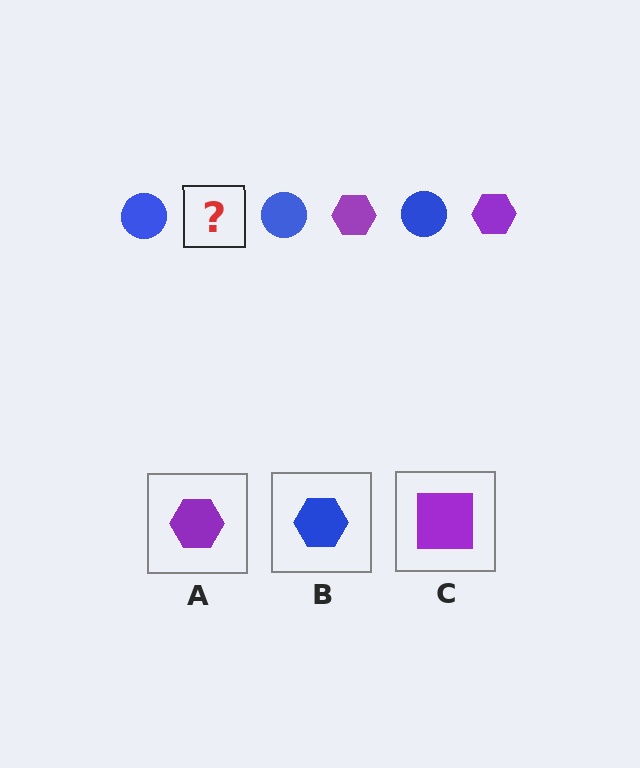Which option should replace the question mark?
Option A.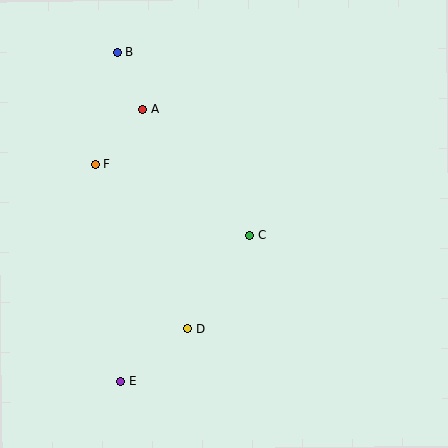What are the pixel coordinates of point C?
Point C is at (250, 235).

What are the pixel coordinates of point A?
Point A is at (142, 109).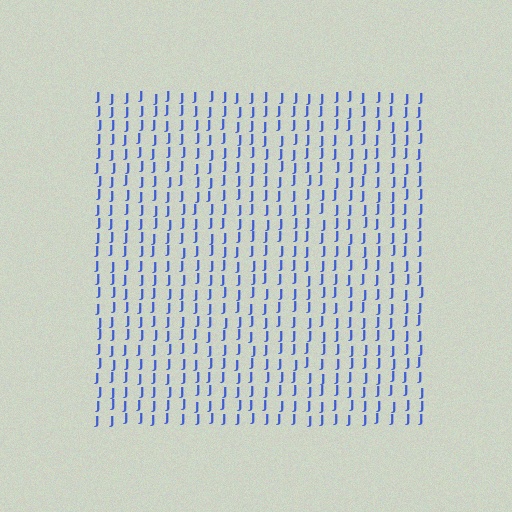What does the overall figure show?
The overall figure shows a square.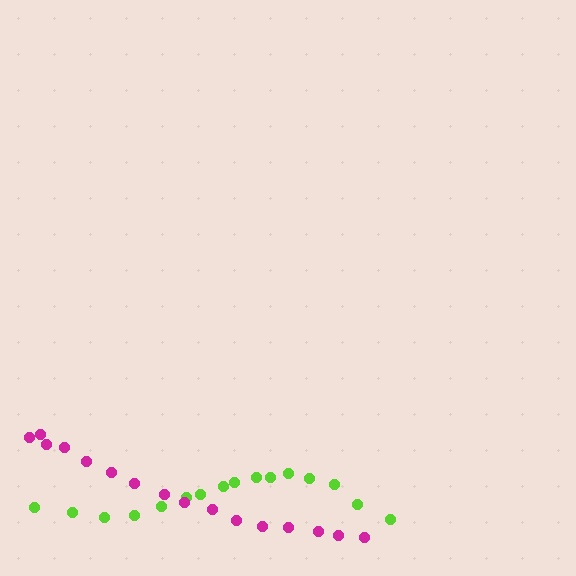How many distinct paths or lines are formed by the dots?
There are 2 distinct paths.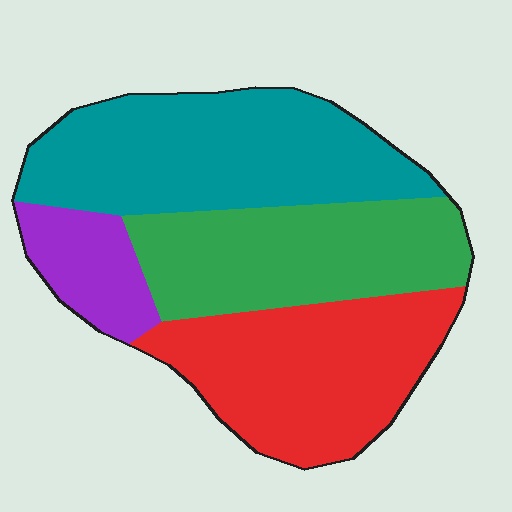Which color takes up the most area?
Teal, at roughly 35%.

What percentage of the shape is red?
Red takes up between a sixth and a third of the shape.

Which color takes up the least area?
Purple, at roughly 10%.